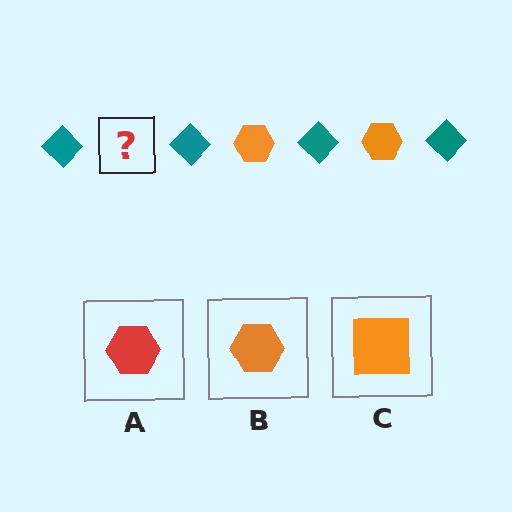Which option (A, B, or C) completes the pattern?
B.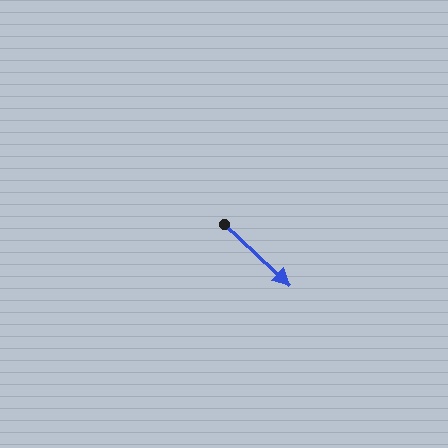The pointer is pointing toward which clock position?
Roughly 4 o'clock.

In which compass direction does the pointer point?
Southeast.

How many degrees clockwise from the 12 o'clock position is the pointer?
Approximately 133 degrees.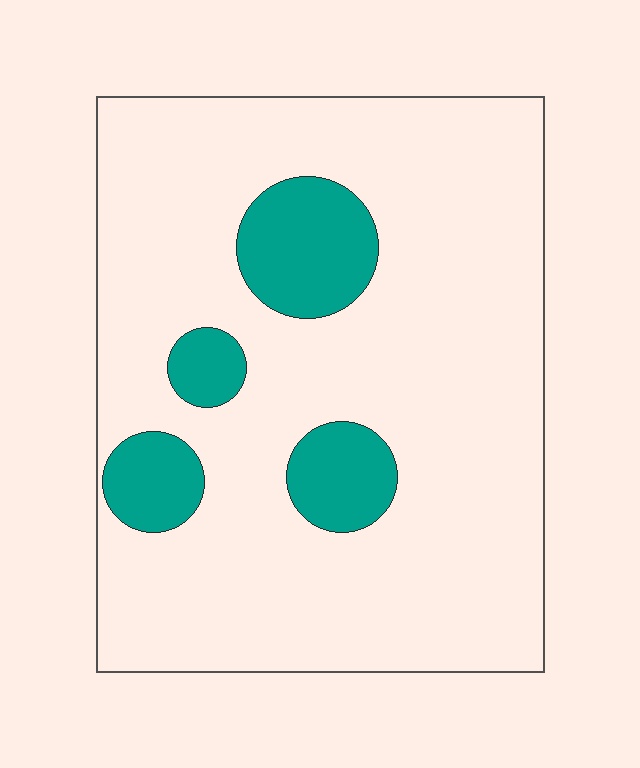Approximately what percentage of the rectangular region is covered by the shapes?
Approximately 15%.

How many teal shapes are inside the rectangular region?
4.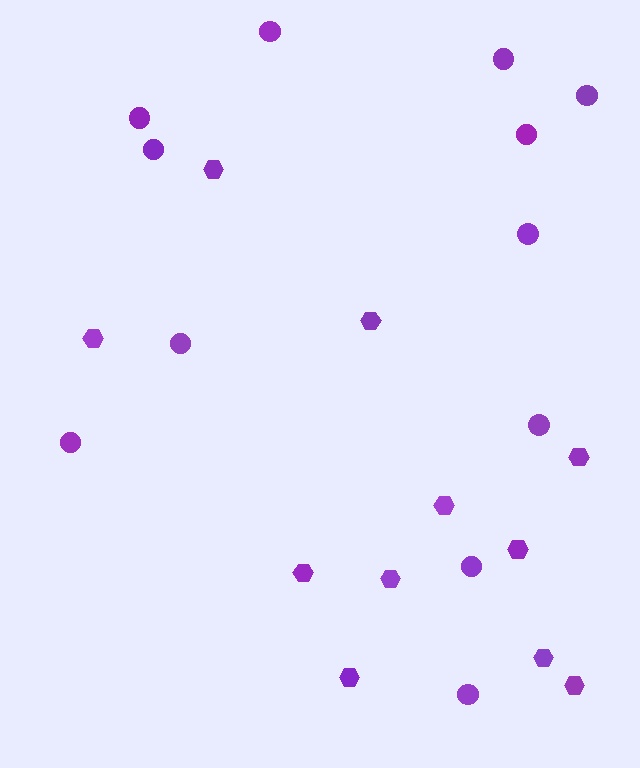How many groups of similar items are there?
There are 2 groups: one group of hexagons (11) and one group of circles (12).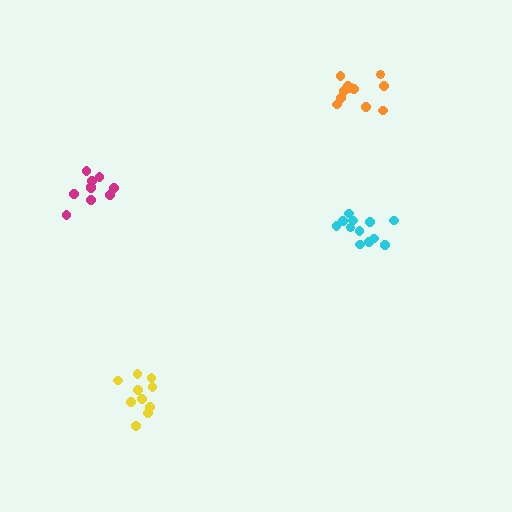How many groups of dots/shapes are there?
There are 4 groups.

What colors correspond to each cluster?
The clusters are colored: yellow, magenta, cyan, orange.